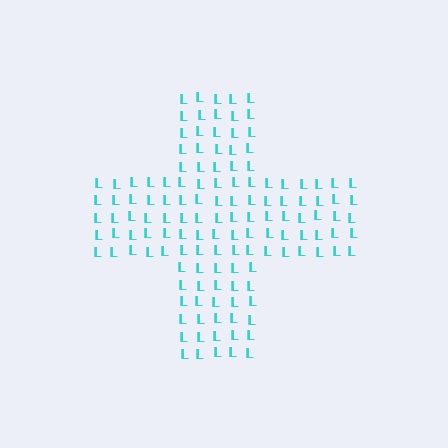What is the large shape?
The large shape is a cross.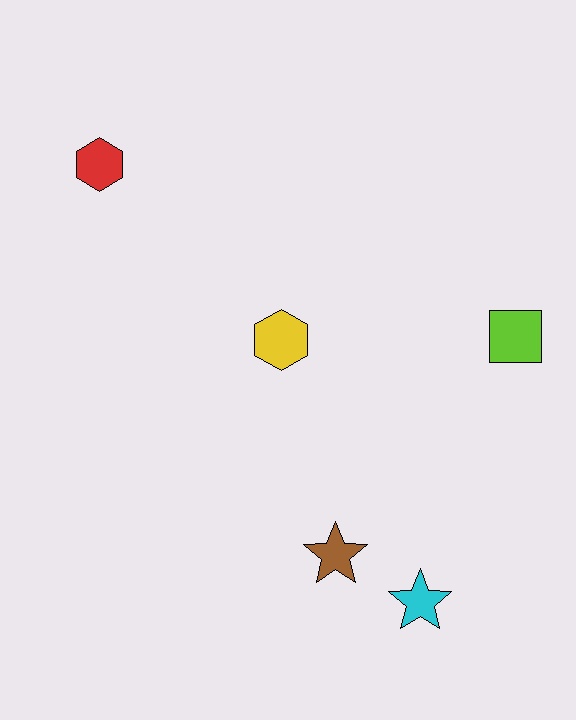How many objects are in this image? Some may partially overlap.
There are 5 objects.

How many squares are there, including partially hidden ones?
There is 1 square.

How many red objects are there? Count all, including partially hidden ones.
There is 1 red object.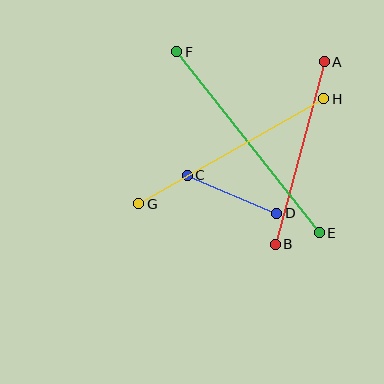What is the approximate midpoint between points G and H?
The midpoint is at approximately (231, 151) pixels.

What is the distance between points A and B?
The distance is approximately 189 pixels.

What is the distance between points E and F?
The distance is approximately 230 pixels.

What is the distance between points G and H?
The distance is approximately 213 pixels.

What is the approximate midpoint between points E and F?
The midpoint is at approximately (248, 142) pixels.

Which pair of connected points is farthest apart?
Points E and F are farthest apart.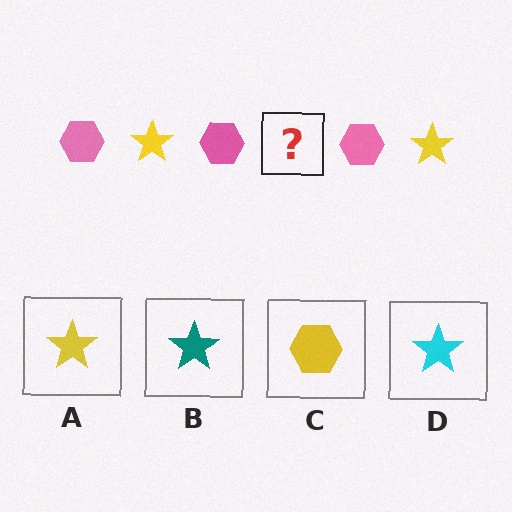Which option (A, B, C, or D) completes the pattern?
A.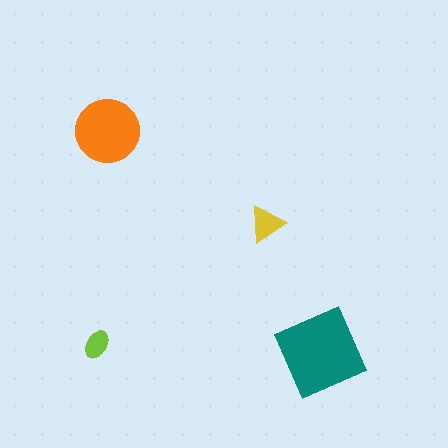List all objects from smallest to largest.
The lime ellipse, the yellow triangle, the orange circle, the teal square.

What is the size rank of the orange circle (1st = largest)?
2nd.